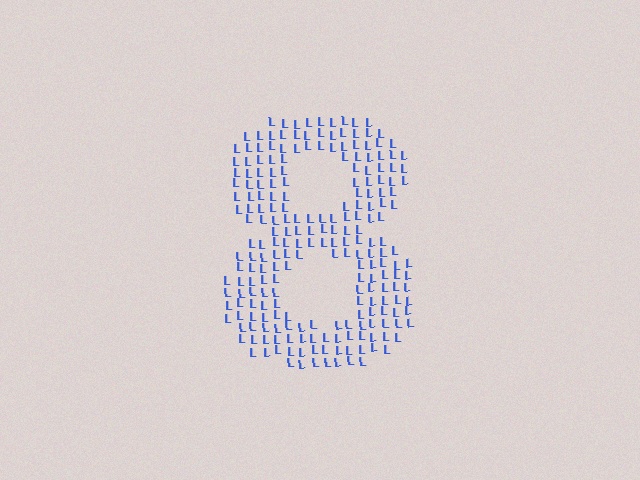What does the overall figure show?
The overall figure shows the digit 8.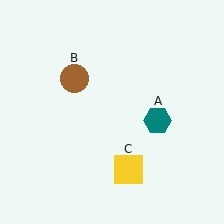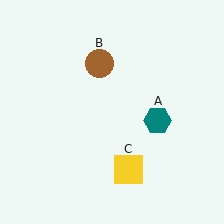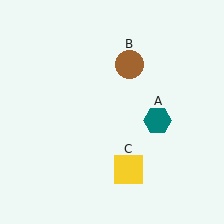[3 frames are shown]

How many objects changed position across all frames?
1 object changed position: brown circle (object B).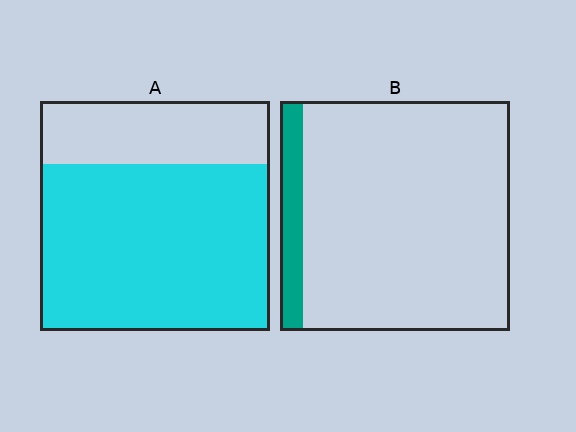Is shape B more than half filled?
No.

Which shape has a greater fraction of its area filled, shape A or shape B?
Shape A.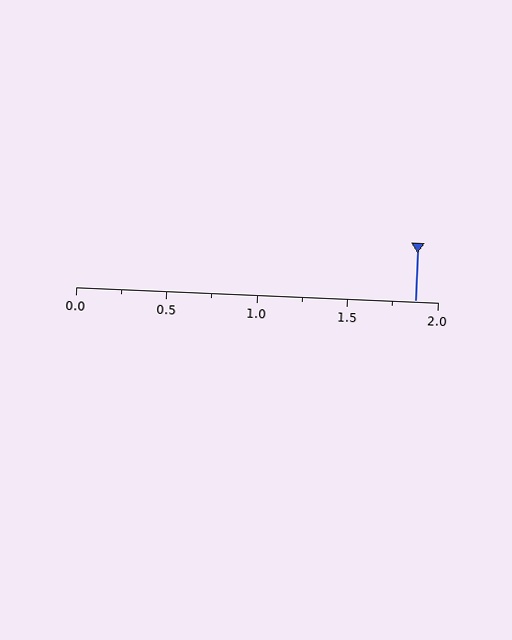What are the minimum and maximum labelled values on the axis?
The axis runs from 0.0 to 2.0.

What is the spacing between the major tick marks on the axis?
The major ticks are spaced 0.5 apart.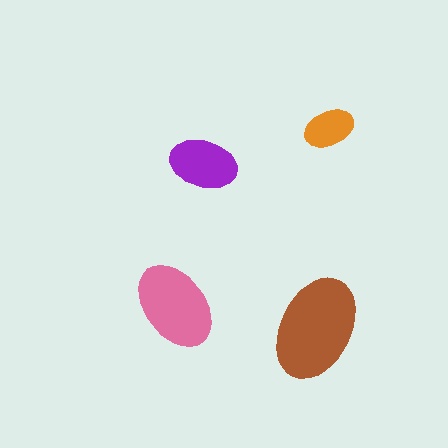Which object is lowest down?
The brown ellipse is bottommost.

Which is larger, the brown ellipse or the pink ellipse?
The brown one.